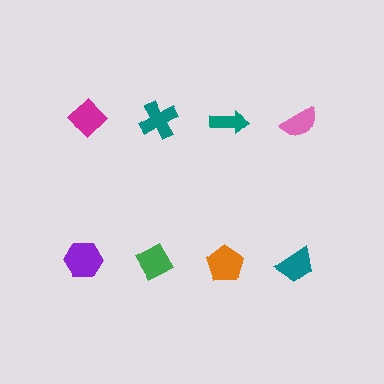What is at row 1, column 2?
A teal cross.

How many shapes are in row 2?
4 shapes.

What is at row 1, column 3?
A teal arrow.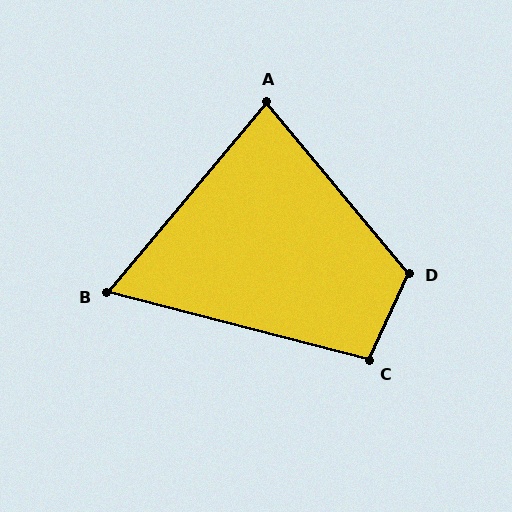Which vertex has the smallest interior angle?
B, at approximately 64 degrees.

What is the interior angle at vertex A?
Approximately 80 degrees (acute).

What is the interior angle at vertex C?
Approximately 100 degrees (obtuse).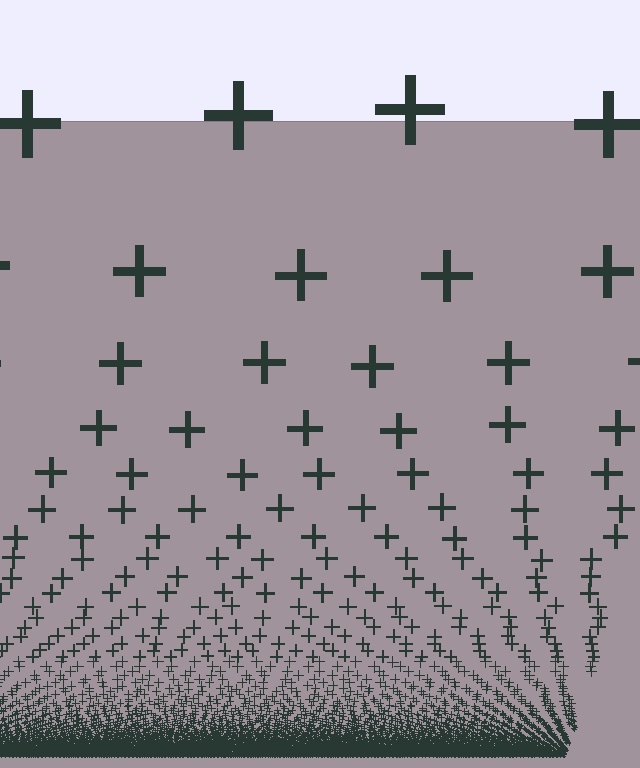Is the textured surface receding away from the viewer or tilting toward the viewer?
The surface appears to tilt toward the viewer. Texture elements get larger and sparser toward the top.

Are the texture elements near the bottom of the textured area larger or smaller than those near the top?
Smaller. The gradient is inverted — elements near the bottom are smaller and denser.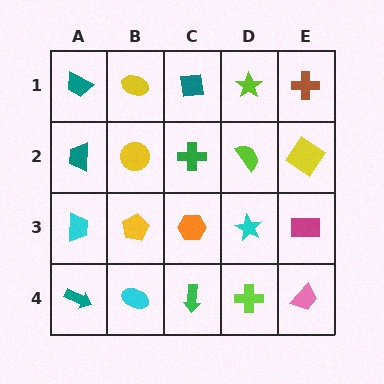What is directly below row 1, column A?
A teal trapezoid.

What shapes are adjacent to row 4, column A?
A cyan trapezoid (row 3, column A), a cyan ellipse (row 4, column B).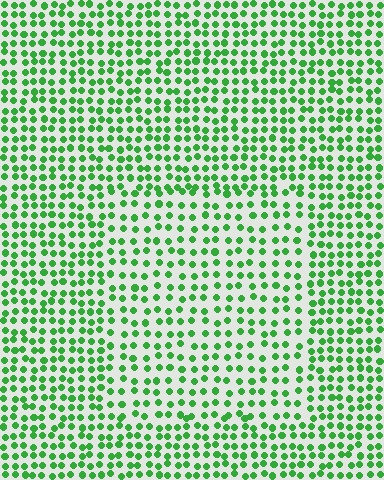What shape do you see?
I see a rectangle.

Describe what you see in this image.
The image contains small green elements arranged at two different densities. A rectangle-shaped region is visible where the elements are less densely packed than the surrounding area.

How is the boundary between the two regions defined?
The boundary is defined by a change in element density (approximately 1.5x ratio). All elements are the same color, size, and shape.